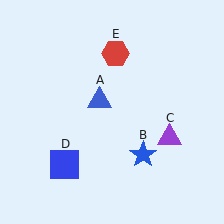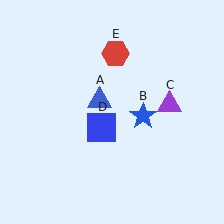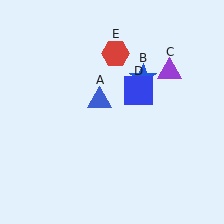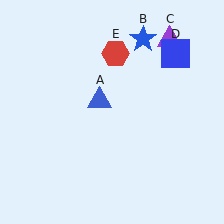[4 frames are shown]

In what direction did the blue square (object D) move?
The blue square (object D) moved up and to the right.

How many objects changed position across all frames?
3 objects changed position: blue star (object B), purple triangle (object C), blue square (object D).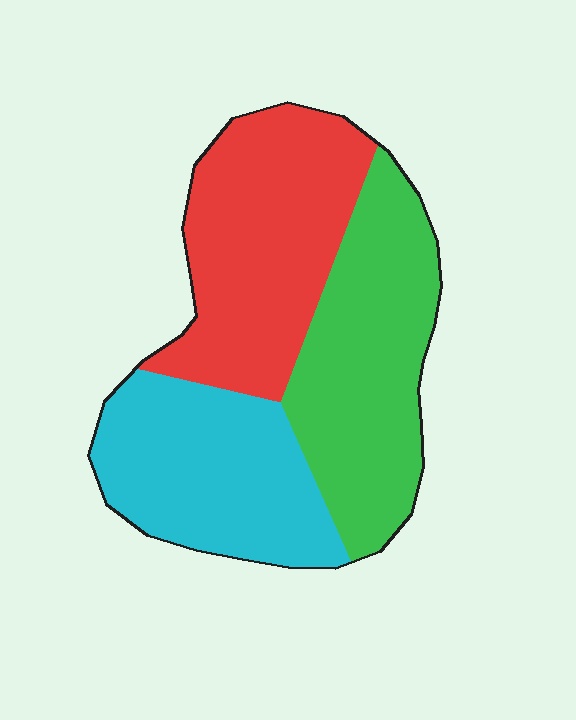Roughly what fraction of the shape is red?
Red takes up between a third and a half of the shape.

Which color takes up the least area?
Cyan, at roughly 30%.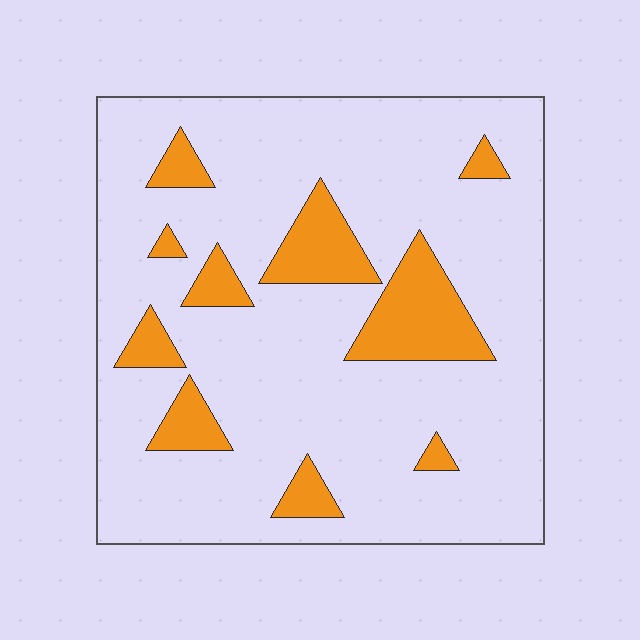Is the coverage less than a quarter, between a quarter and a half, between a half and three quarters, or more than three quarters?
Less than a quarter.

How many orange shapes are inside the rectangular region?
10.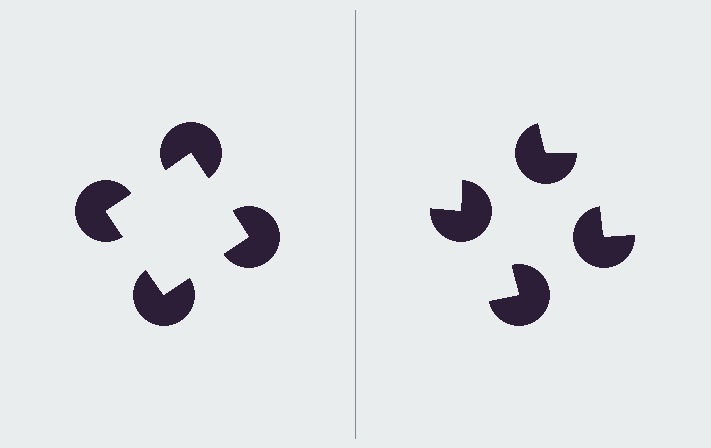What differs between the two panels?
The pac-man discs are positioned identically on both sides; only the wedge orientations differ. On the left they align to a square; on the right they are misaligned.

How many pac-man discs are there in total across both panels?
8 — 4 on each side.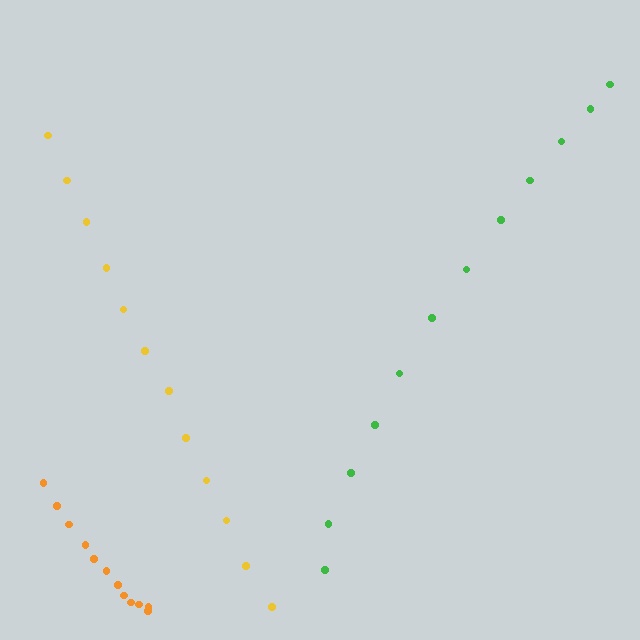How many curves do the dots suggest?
There are 3 distinct paths.